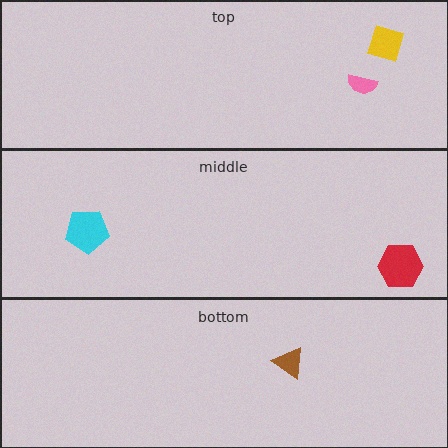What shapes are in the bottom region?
The brown triangle.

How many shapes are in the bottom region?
1.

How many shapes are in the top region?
2.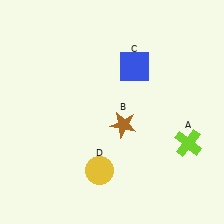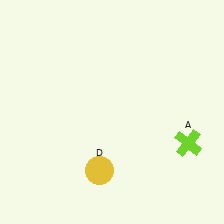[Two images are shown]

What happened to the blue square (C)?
The blue square (C) was removed in Image 2. It was in the top-right area of Image 1.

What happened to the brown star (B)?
The brown star (B) was removed in Image 2. It was in the bottom-right area of Image 1.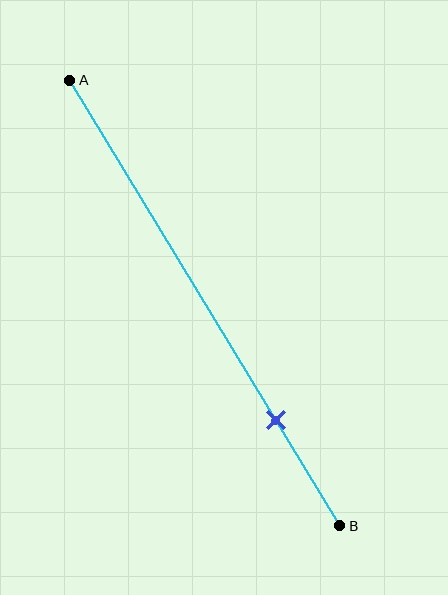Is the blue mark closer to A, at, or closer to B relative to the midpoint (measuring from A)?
The blue mark is closer to point B than the midpoint of segment AB.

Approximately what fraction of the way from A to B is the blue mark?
The blue mark is approximately 75% of the way from A to B.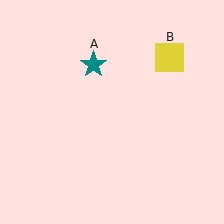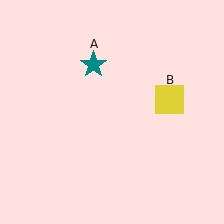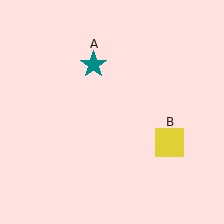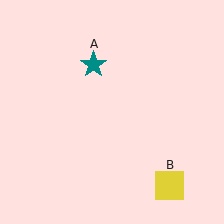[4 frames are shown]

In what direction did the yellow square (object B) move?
The yellow square (object B) moved down.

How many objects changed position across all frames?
1 object changed position: yellow square (object B).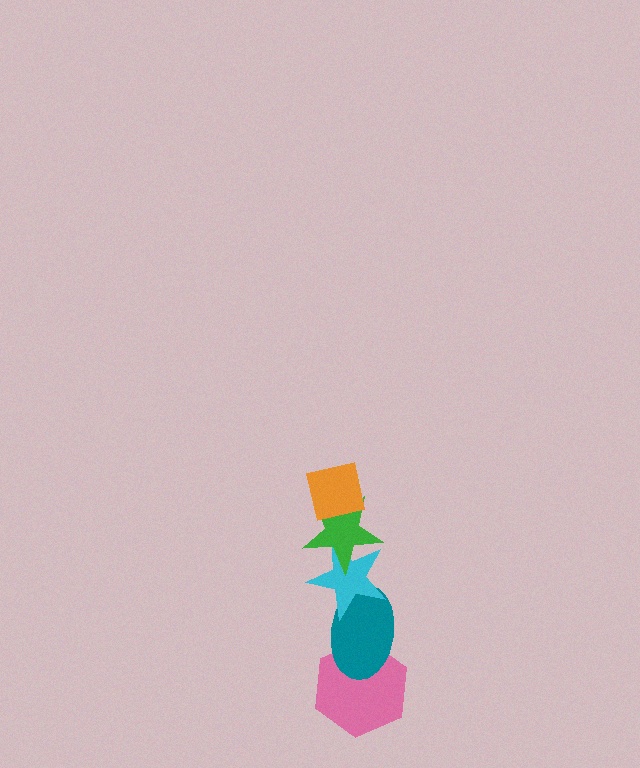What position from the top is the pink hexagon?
The pink hexagon is 5th from the top.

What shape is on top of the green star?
The orange square is on top of the green star.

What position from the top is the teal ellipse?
The teal ellipse is 4th from the top.